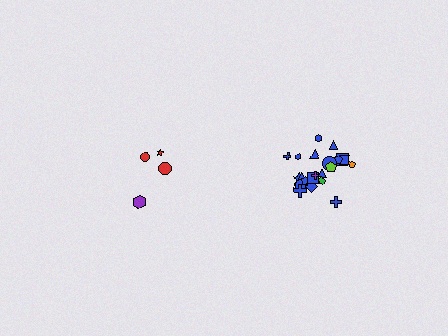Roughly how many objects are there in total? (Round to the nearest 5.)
Roughly 25 objects in total.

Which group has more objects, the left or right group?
The right group.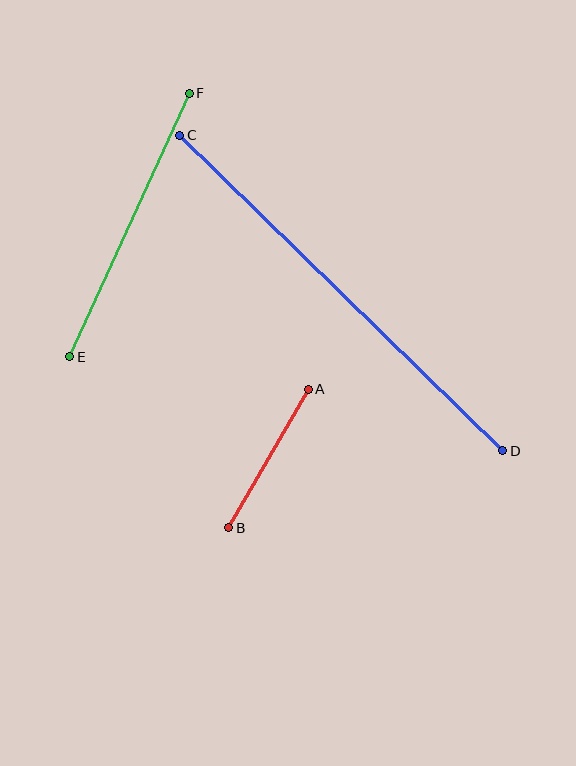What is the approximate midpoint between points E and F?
The midpoint is at approximately (130, 225) pixels.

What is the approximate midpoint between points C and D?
The midpoint is at approximately (341, 293) pixels.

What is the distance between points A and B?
The distance is approximately 160 pixels.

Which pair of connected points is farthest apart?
Points C and D are farthest apart.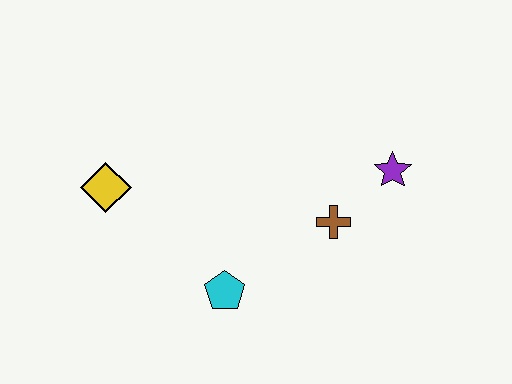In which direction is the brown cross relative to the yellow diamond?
The brown cross is to the right of the yellow diamond.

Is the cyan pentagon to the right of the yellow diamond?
Yes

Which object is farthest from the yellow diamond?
The purple star is farthest from the yellow diamond.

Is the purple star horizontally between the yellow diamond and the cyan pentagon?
No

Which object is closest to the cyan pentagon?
The brown cross is closest to the cyan pentagon.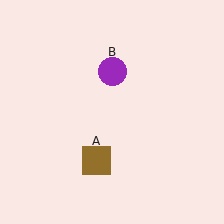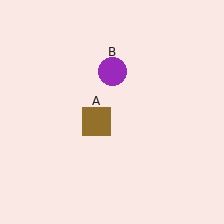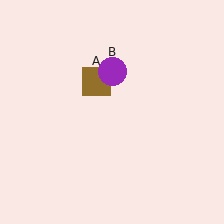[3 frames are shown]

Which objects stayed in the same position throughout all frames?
Purple circle (object B) remained stationary.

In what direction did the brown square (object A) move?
The brown square (object A) moved up.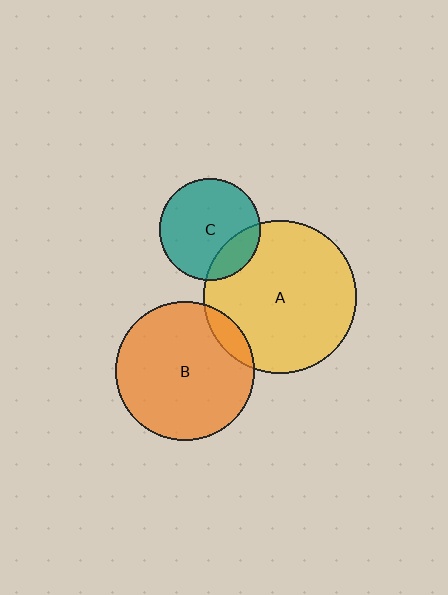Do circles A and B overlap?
Yes.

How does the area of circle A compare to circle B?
Approximately 1.2 times.